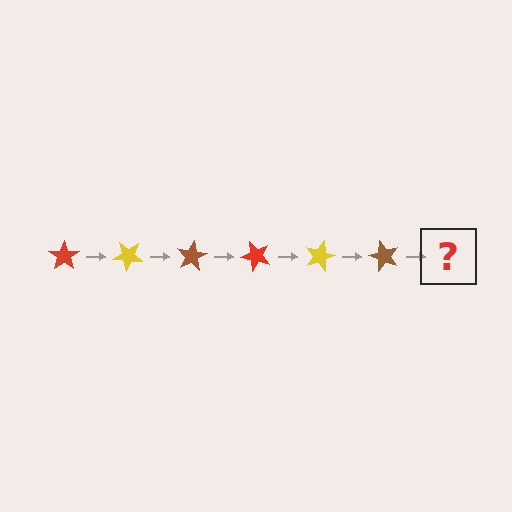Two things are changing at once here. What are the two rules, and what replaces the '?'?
The two rules are that it rotates 40 degrees each step and the color cycles through red, yellow, and brown. The '?' should be a red star, rotated 240 degrees from the start.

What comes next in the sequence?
The next element should be a red star, rotated 240 degrees from the start.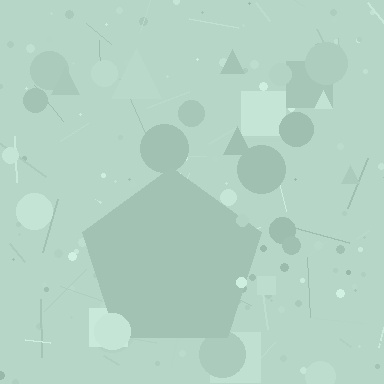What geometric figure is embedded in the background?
A pentagon is embedded in the background.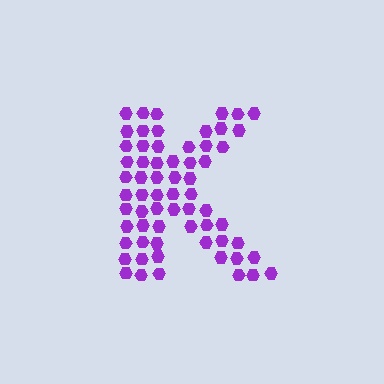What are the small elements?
The small elements are hexagons.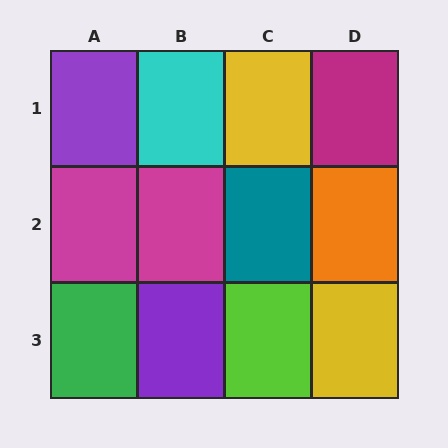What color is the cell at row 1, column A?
Purple.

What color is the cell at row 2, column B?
Magenta.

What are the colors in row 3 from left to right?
Green, purple, lime, yellow.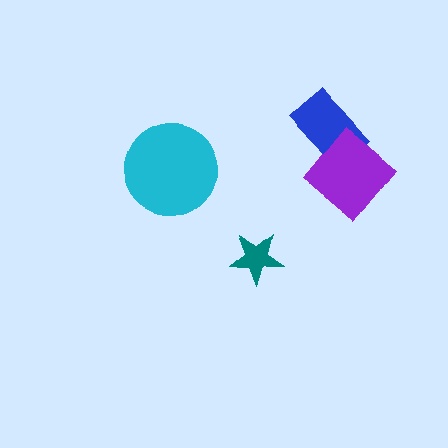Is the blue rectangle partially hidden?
Yes, it is partially covered by another shape.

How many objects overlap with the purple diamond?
1 object overlaps with the purple diamond.